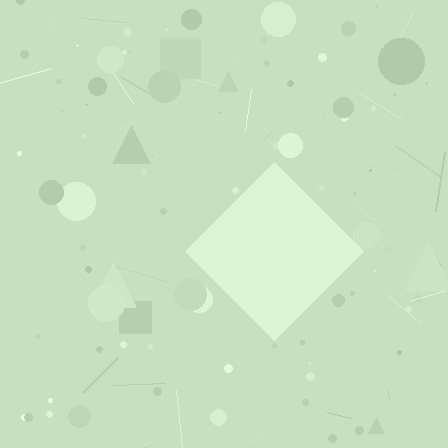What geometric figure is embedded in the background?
A diamond is embedded in the background.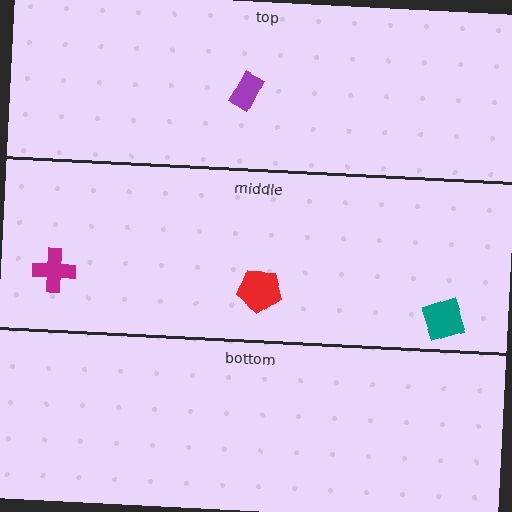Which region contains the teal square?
The middle region.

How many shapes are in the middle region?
3.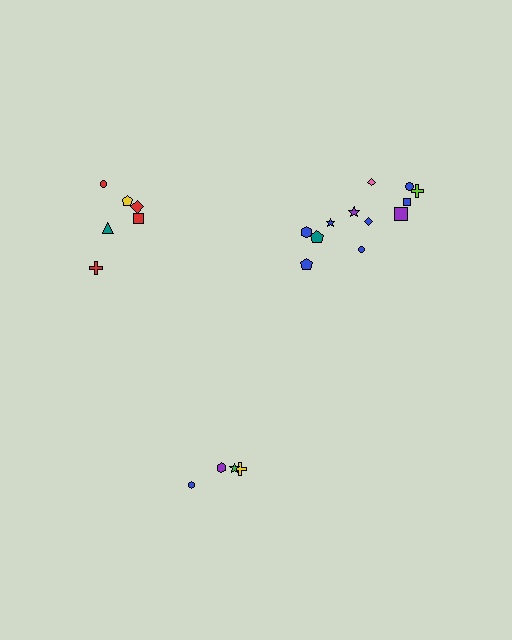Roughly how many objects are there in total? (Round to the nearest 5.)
Roughly 20 objects in total.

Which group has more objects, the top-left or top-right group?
The top-right group.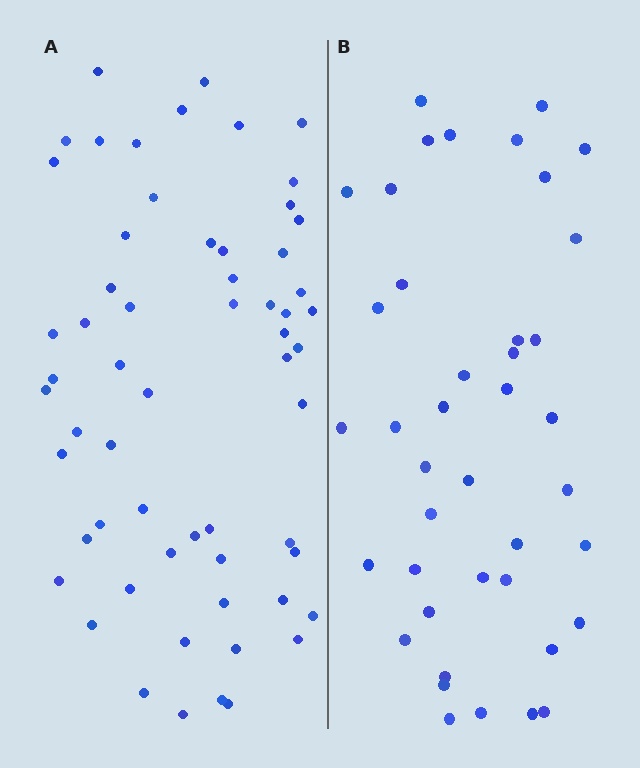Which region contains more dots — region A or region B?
Region A (the left region) has more dots.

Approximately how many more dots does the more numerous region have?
Region A has approximately 20 more dots than region B.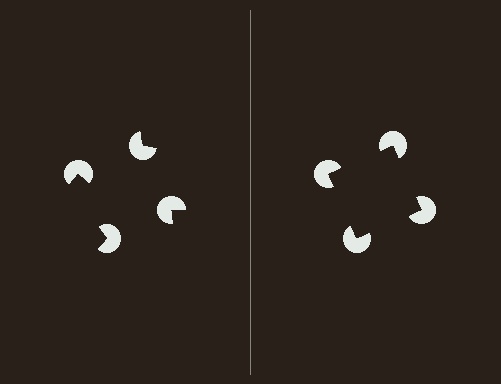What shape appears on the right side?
An illusory square.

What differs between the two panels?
The pac-man discs are positioned identically on both sides; only the wedge orientations differ. On the right they align to a square; on the left they are misaligned.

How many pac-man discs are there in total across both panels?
8 — 4 on each side.